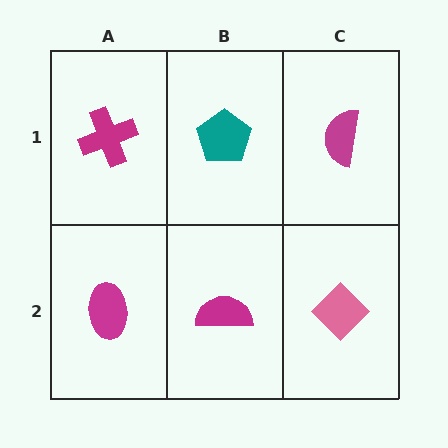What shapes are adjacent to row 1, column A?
A magenta ellipse (row 2, column A), a teal pentagon (row 1, column B).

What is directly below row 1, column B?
A magenta semicircle.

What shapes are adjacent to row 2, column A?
A magenta cross (row 1, column A), a magenta semicircle (row 2, column B).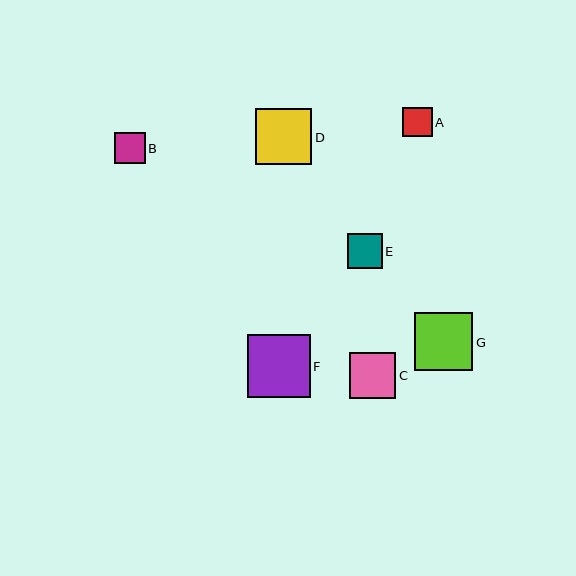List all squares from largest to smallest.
From largest to smallest: F, G, D, C, E, B, A.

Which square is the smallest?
Square A is the smallest with a size of approximately 29 pixels.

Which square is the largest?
Square F is the largest with a size of approximately 62 pixels.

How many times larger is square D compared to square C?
Square D is approximately 1.2 times the size of square C.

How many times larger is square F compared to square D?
Square F is approximately 1.1 times the size of square D.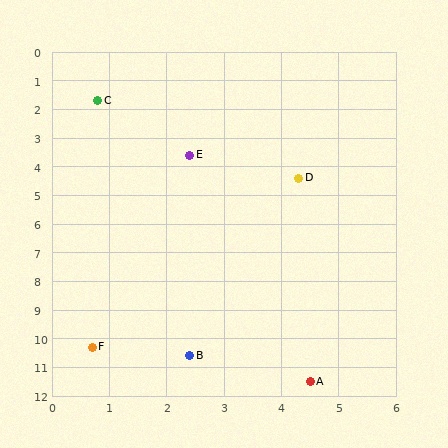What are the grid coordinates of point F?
Point F is at approximately (0.7, 10.3).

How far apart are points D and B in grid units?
Points D and B are about 6.5 grid units apart.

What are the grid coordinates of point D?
Point D is at approximately (4.3, 4.4).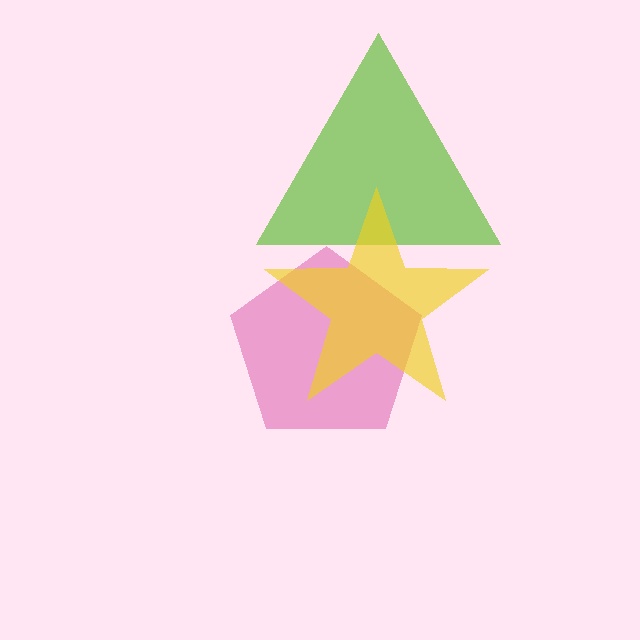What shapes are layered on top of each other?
The layered shapes are: a lime triangle, a pink pentagon, a yellow star.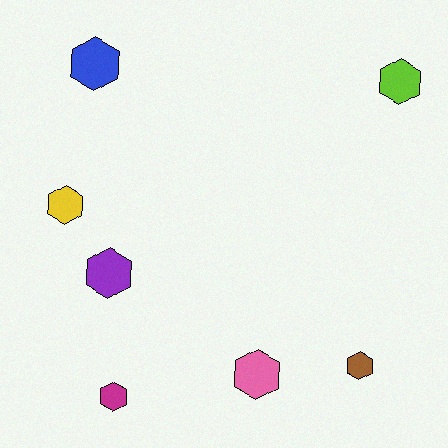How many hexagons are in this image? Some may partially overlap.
There are 7 hexagons.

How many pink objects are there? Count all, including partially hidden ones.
There is 1 pink object.